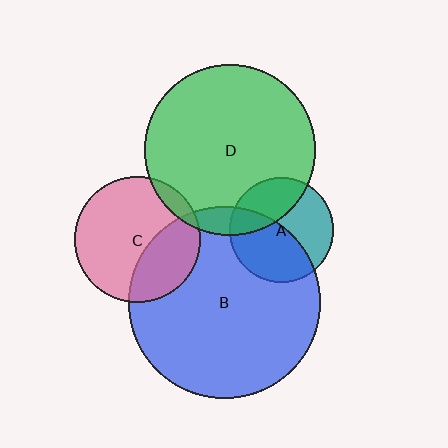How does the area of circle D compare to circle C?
Approximately 1.8 times.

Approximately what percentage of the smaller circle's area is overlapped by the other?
Approximately 30%.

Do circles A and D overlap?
Yes.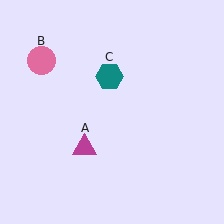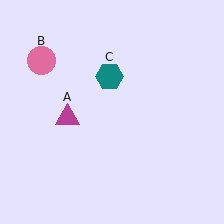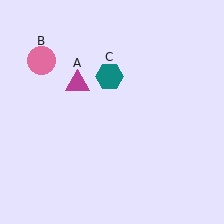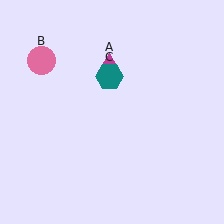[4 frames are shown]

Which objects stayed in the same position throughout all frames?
Pink circle (object B) and teal hexagon (object C) remained stationary.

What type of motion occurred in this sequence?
The magenta triangle (object A) rotated clockwise around the center of the scene.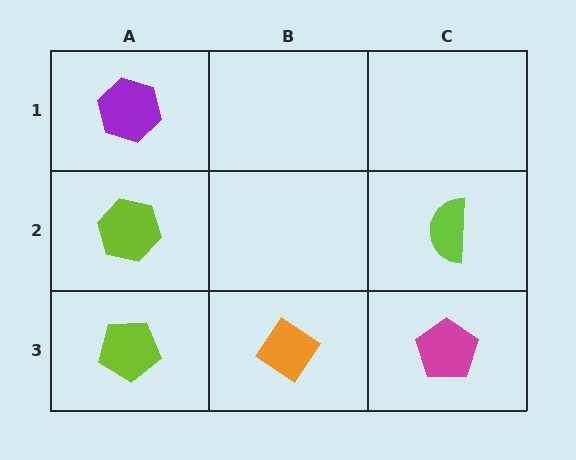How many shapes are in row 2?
2 shapes.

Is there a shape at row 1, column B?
No, that cell is empty.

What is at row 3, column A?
A lime pentagon.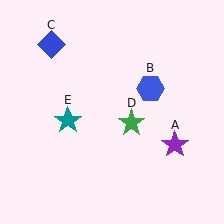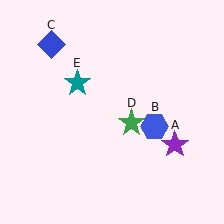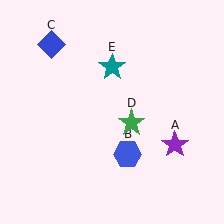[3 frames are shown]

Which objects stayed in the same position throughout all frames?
Purple star (object A) and blue diamond (object C) and green star (object D) remained stationary.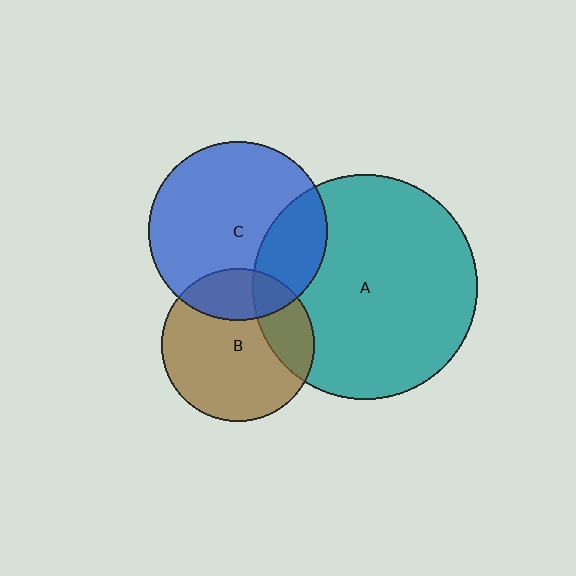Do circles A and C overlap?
Yes.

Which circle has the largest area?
Circle A (teal).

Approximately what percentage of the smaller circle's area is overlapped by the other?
Approximately 25%.